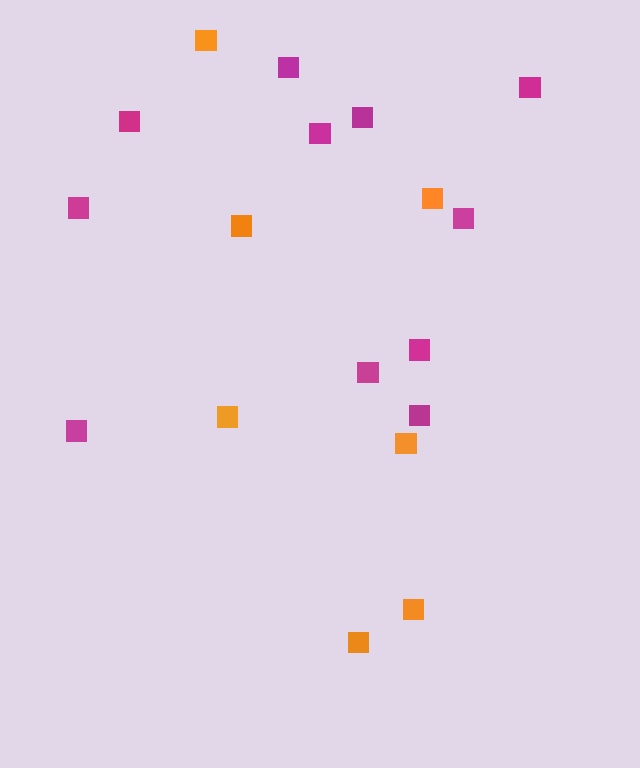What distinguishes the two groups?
There are 2 groups: one group of magenta squares (11) and one group of orange squares (7).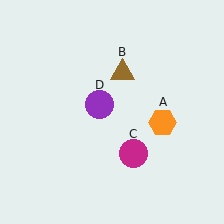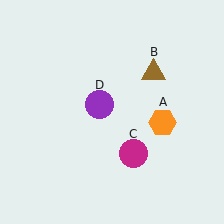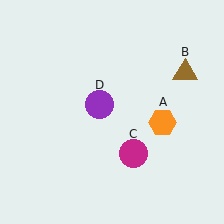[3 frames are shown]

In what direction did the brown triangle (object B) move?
The brown triangle (object B) moved right.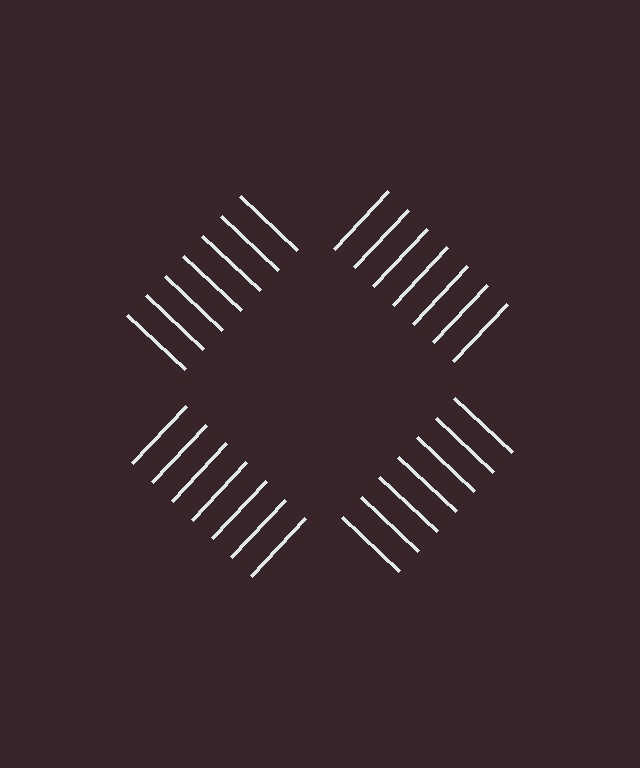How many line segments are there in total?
28 — 7 along each of the 4 edges.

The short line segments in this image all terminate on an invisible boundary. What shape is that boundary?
An illusory square — the line segments terminate on its edges but no continuous stroke is drawn.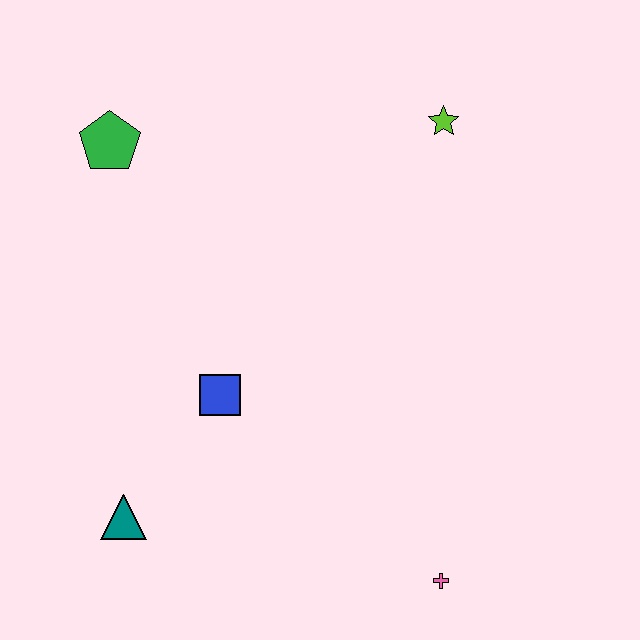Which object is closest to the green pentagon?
The blue square is closest to the green pentagon.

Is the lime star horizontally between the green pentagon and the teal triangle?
No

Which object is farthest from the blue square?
The lime star is farthest from the blue square.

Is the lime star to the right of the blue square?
Yes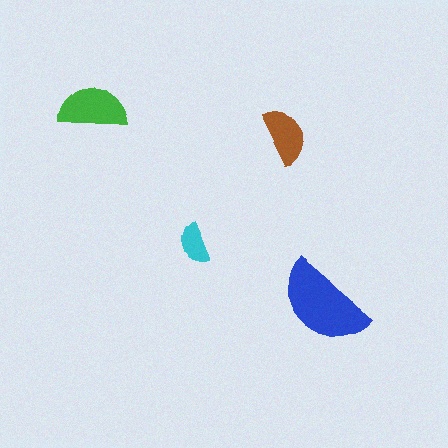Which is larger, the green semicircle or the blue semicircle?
The blue one.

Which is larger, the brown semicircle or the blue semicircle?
The blue one.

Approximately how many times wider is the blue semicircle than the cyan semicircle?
About 2.5 times wider.